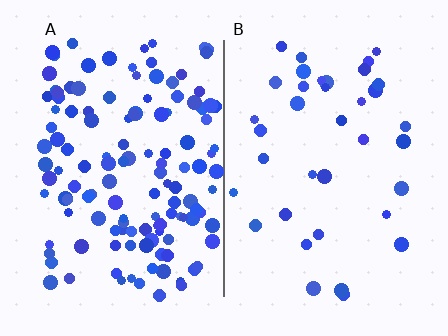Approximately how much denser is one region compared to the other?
Approximately 3.5× — region A over region B.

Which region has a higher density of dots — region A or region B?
A (the left).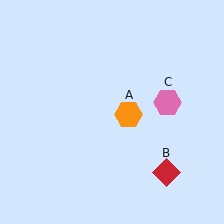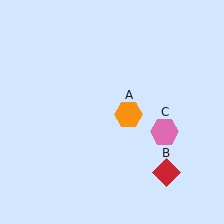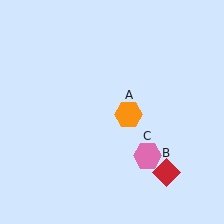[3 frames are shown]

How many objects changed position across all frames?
1 object changed position: pink hexagon (object C).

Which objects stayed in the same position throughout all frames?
Orange hexagon (object A) and red diamond (object B) remained stationary.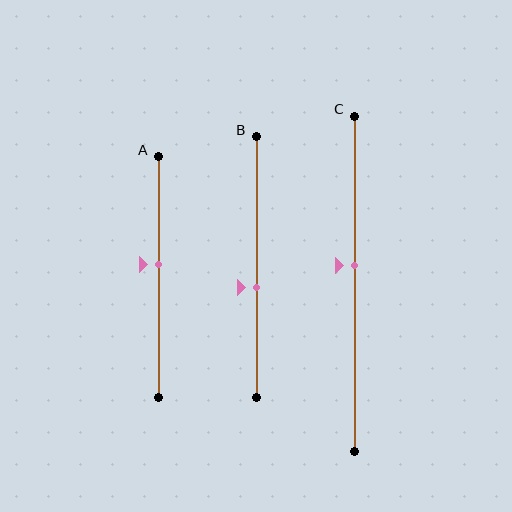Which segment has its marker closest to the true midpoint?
Segment A has its marker closest to the true midpoint.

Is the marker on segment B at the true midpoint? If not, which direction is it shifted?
No, the marker on segment B is shifted downward by about 8% of the segment length.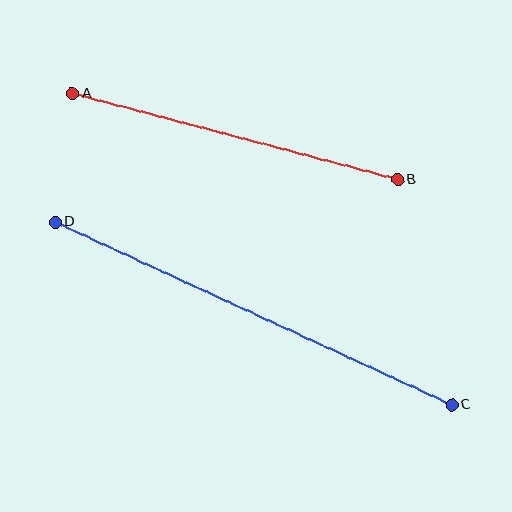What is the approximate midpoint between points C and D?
The midpoint is at approximately (254, 314) pixels.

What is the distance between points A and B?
The distance is approximately 336 pixels.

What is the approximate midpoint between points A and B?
The midpoint is at approximately (235, 137) pixels.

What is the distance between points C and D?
The distance is approximately 436 pixels.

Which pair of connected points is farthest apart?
Points C and D are farthest apart.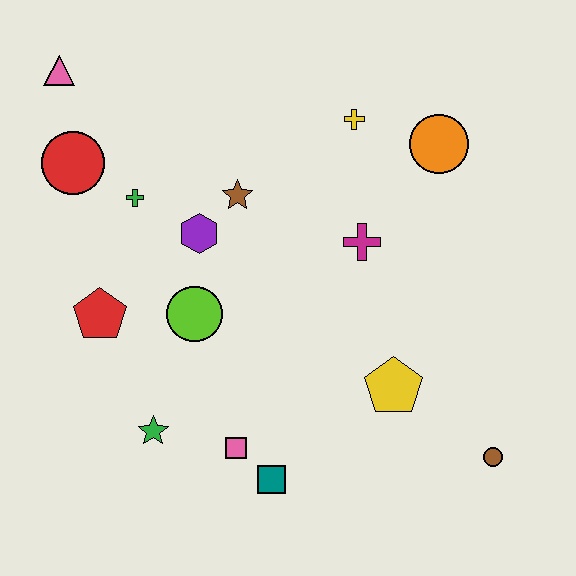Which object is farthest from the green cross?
The brown circle is farthest from the green cross.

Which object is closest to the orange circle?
The yellow cross is closest to the orange circle.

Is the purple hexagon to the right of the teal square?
No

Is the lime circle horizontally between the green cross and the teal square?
Yes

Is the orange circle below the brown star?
No